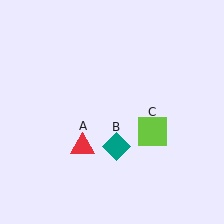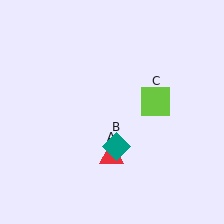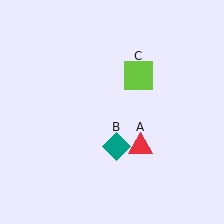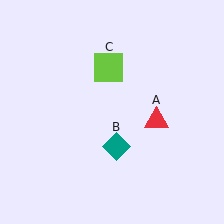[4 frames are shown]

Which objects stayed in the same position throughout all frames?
Teal diamond (object B) remained stationary.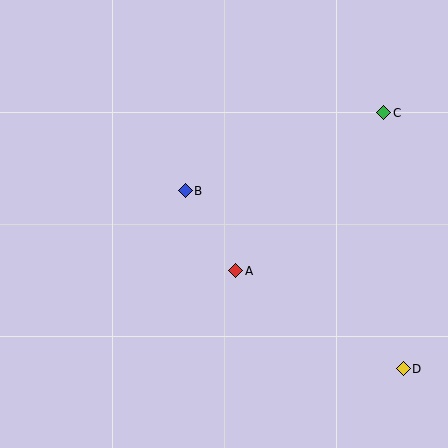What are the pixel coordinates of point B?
Point B is at (185, 191).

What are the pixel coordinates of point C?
Point C is at (384, 113).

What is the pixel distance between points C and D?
The distance between C and D is 257 pixels.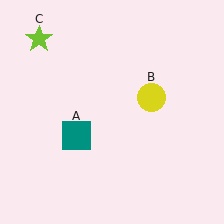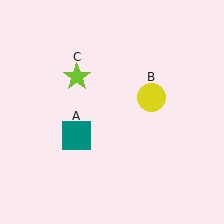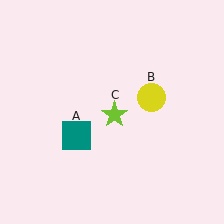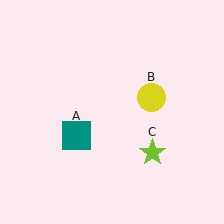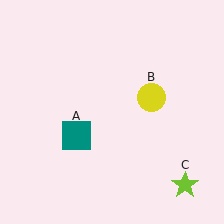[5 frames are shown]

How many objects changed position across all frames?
1 object changed position: lime star (object C).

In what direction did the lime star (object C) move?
The lime star (object C) moved down and to the right.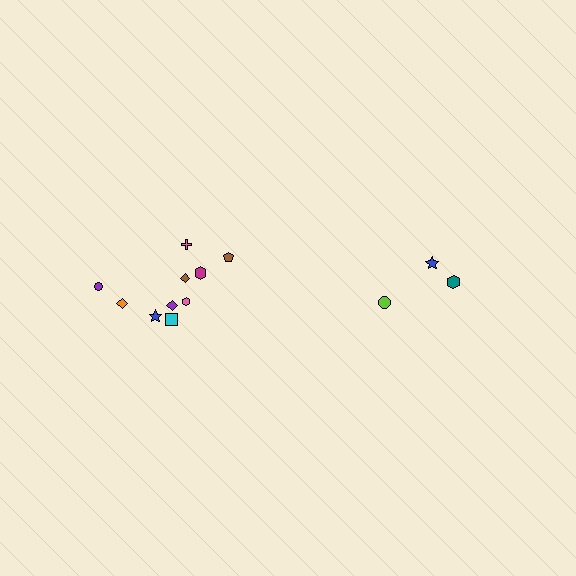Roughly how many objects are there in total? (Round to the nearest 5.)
Roughly 15 objects in total.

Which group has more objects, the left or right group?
The left group.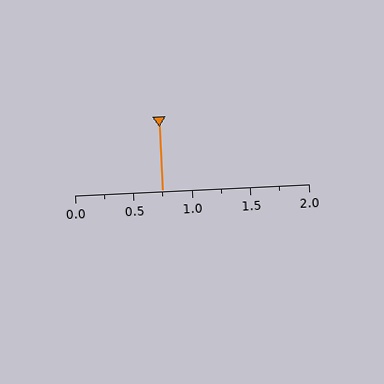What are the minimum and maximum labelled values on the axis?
The axis runs from 0.0 to 2.0.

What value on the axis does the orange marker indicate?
The marker indicates approximately 0.75.